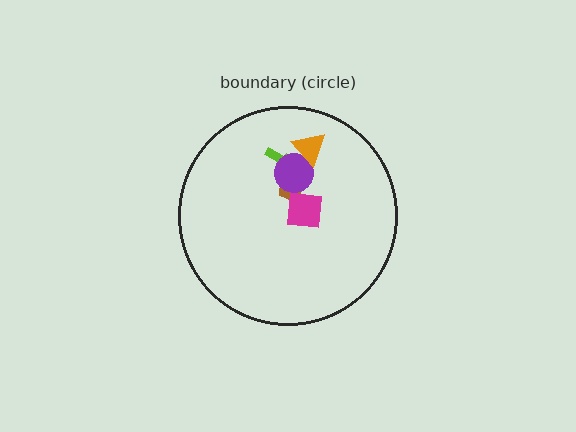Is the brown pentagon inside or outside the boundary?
Inside.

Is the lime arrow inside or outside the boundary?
Inside.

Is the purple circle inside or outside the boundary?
Inside.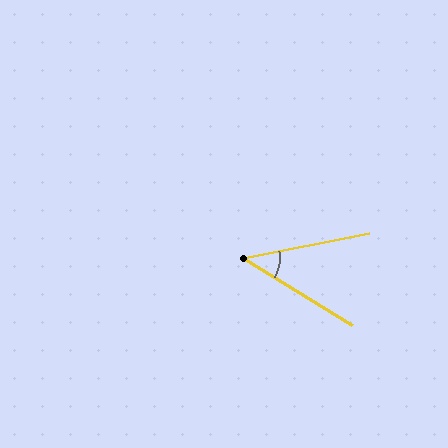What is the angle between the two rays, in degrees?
Approximately 43 degrees.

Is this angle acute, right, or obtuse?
It is acute.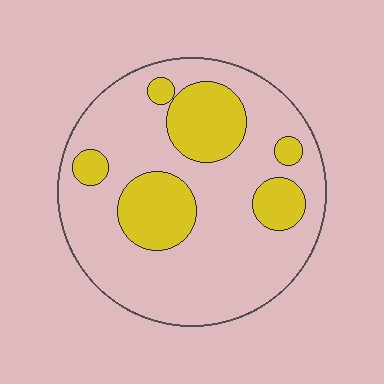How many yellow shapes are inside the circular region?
6.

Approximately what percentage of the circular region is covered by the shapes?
Approximately 25%.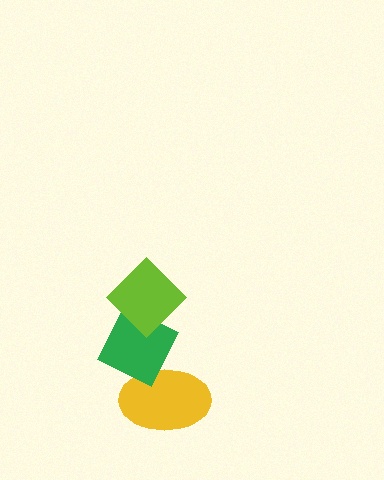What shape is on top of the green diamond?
The lime diamond is on top of the green diamond.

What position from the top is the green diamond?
The green diamond is 2nd from the top.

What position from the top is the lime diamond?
The lime diamond is 1st from the top.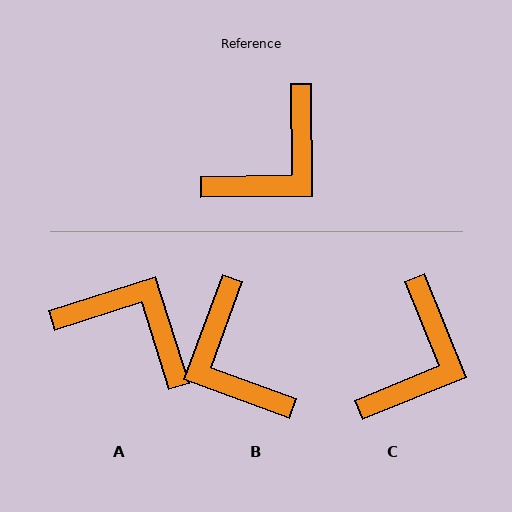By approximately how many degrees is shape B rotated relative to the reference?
Approximately 111 degrees clockwise.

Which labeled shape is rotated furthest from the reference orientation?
B, about 111 degrees away.